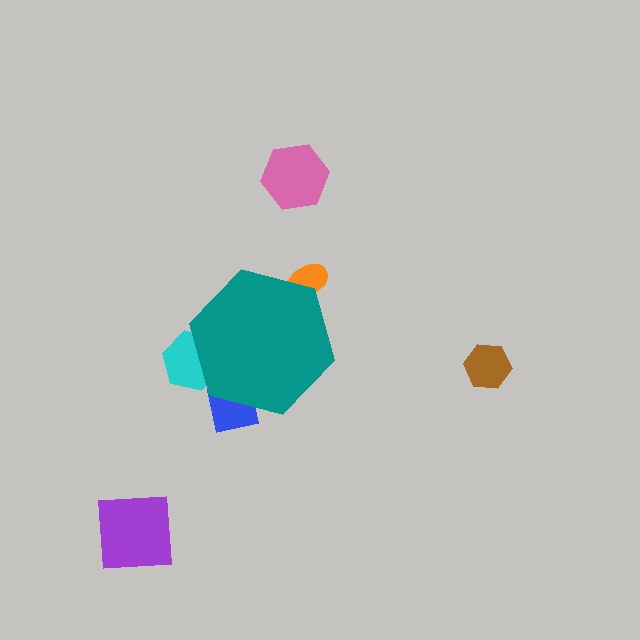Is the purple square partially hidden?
No, the purple square is fully visible.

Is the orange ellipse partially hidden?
Yes, the orange ellipse is partially hidden behind the teal hexagon.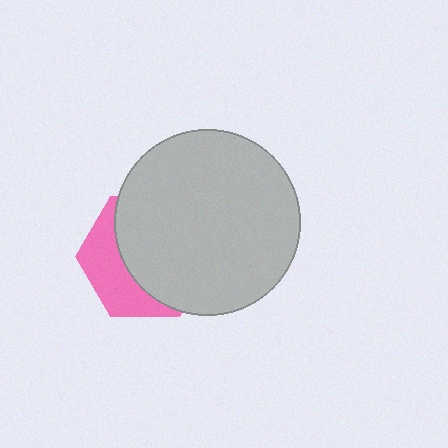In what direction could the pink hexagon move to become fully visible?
The pink hexagon could move left. That would shift it out from behind the light gray circle entirely.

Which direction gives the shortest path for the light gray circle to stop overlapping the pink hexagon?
Moving right gives the shortest separation.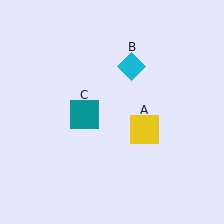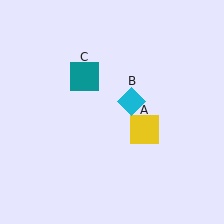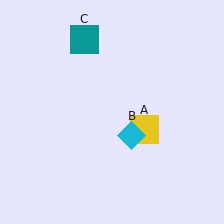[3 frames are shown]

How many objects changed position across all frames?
2 objects changed position: cyan diamond (object B), teal square (object C).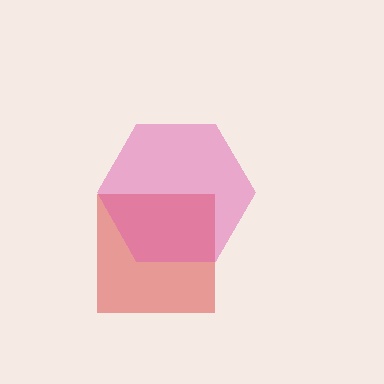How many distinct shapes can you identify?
There are 2 distinct shapes: a red square, a pink hexagon.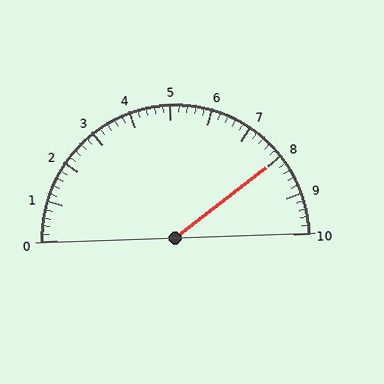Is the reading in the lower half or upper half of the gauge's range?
The reading is in the upper half of the range (0 to 10).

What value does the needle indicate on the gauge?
The needle indicates approximately 8.0.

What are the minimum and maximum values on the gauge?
The gauge ranges from 0 to 10.